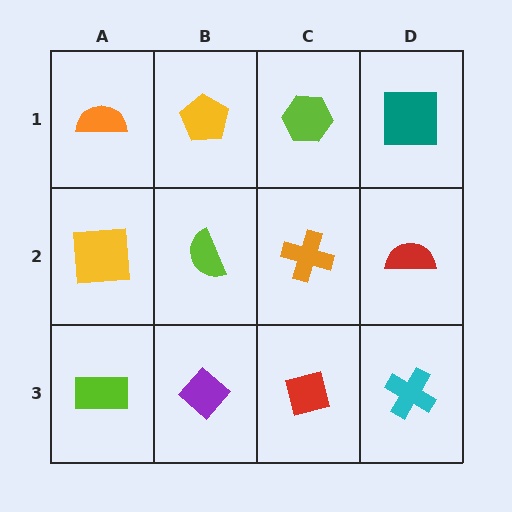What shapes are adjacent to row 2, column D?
A teal square (row 1, column D), a cyan cross (row 3, column D), an orange cross (row 2, column C).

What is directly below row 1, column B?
A lime semicircle.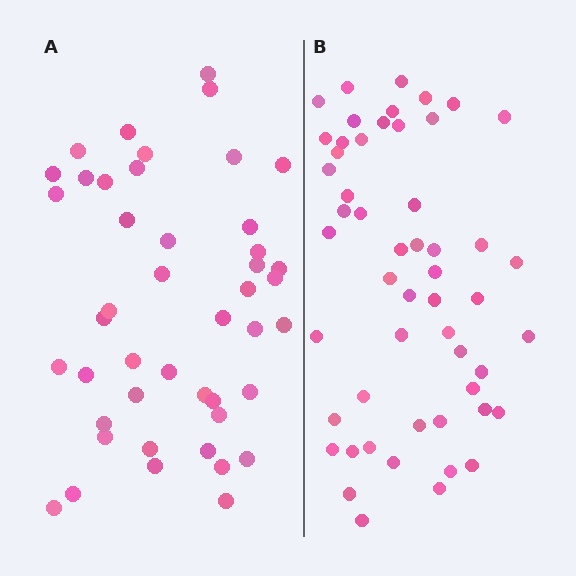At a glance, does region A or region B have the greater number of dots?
Region B (the right region) has more dots.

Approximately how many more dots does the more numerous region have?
Region B has roughly 8 or so more dots than region A.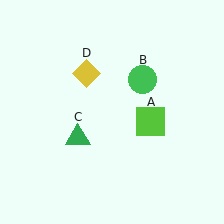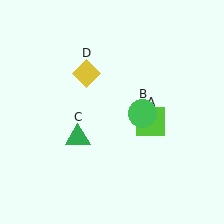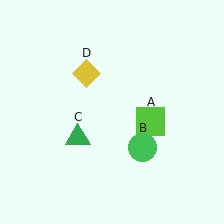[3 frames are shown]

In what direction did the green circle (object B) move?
The green circle (object B) moved down.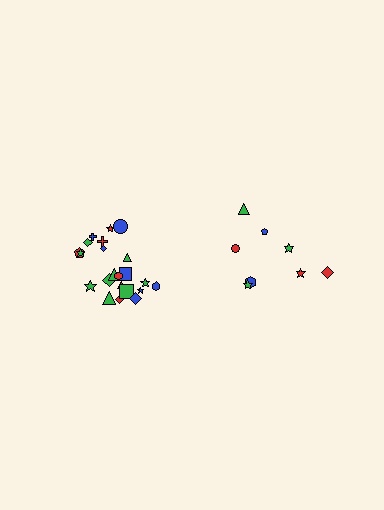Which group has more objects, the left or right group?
The left group.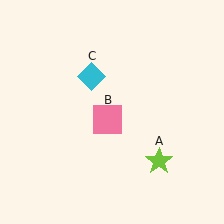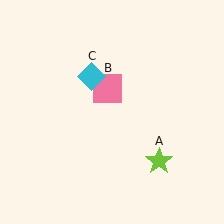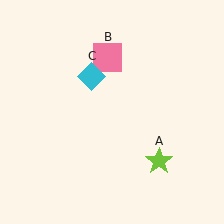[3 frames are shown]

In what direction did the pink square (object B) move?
The pink square (object B) moved up.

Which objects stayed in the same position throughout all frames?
Lime star (object A) and cyan diamond (object C) remained stationary.